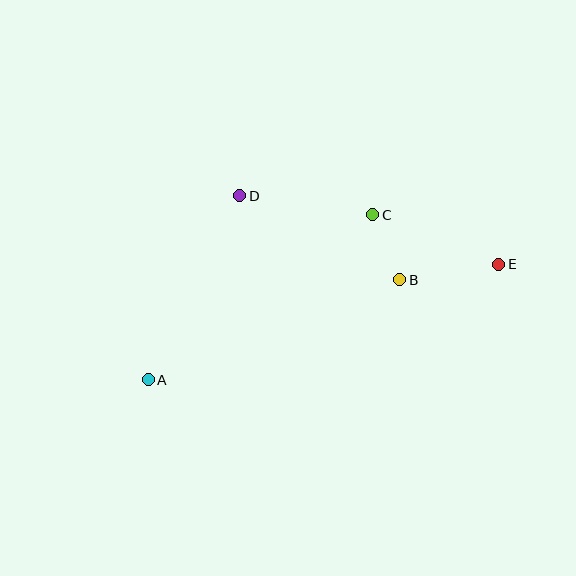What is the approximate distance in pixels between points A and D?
The distance between A and D is approximately 205 pixels.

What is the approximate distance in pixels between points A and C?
The distance between A and C is approximately 279 pixels.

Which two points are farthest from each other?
Points A and E are farthest from each other.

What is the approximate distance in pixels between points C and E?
The distance between C and E is approximately 135 pixels.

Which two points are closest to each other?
Points B and C are closest to each other.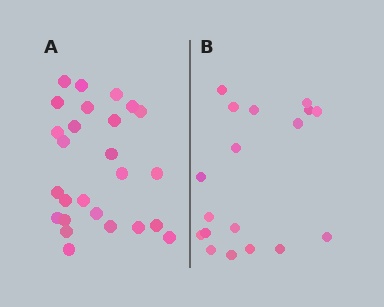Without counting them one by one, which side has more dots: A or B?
Region A (the left region) has more dots.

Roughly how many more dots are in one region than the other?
Region A has roughly 8 or so more dots than region B.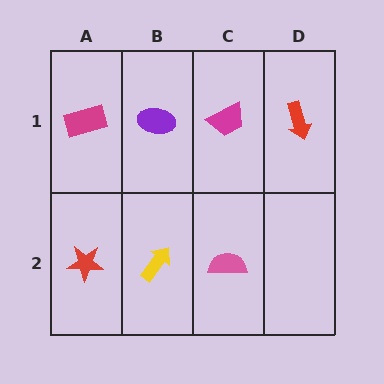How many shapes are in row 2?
3 shapes.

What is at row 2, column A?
A red star.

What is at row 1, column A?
A magenta rectangle.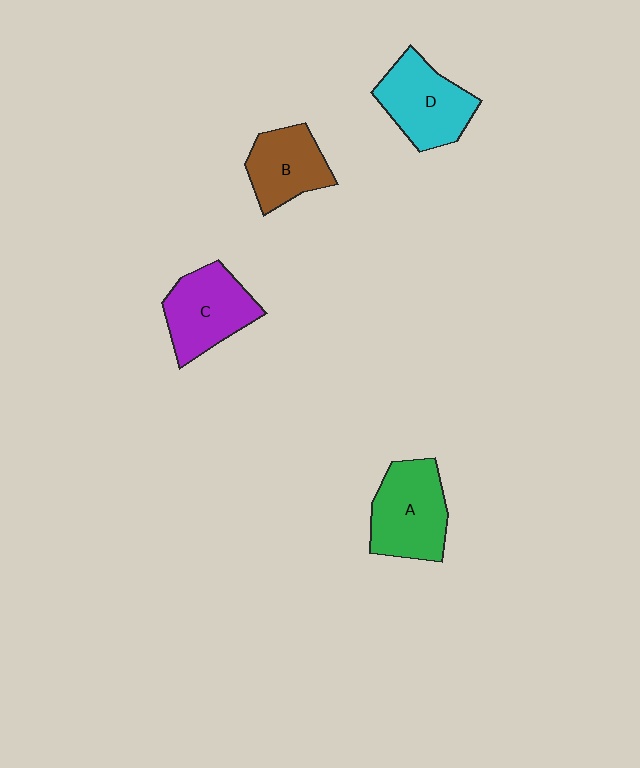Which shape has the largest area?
Shape A (green).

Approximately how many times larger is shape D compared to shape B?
Approximately 1.2 times.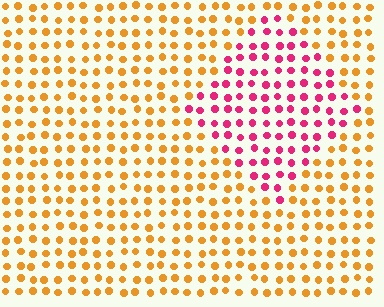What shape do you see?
I see a diamond.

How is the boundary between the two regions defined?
The boundary is defined purely by a slight shift in hue (about 62 degrees). Spacing, size, and orientation are identical on both sides.